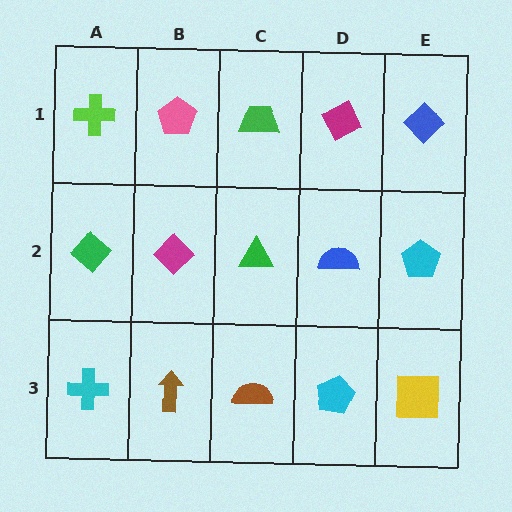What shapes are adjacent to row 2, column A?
A lime cross (row 1, column A), a cyan cross (row 3, column A), a magenta diamond (row 2, column B).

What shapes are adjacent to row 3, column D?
A blue semicircle (row 2, column D), a brown semicircle (row 3, column C), a yellow square (row 3, column E).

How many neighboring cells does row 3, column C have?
3.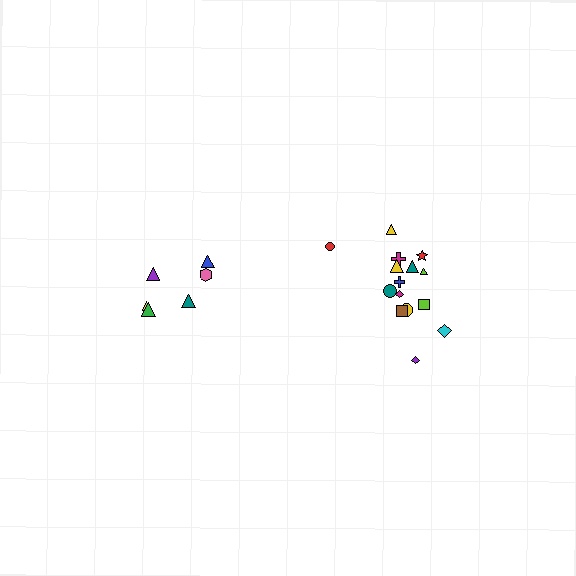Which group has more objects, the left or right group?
The right group.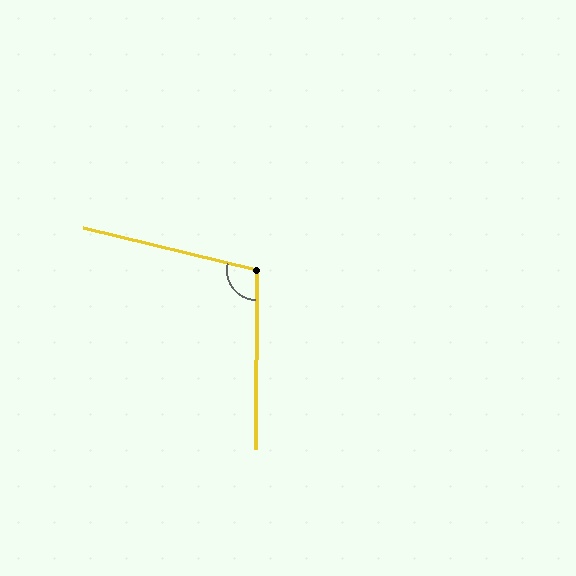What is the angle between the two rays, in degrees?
Approximately 103 degrees.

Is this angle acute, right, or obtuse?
It is obtuse.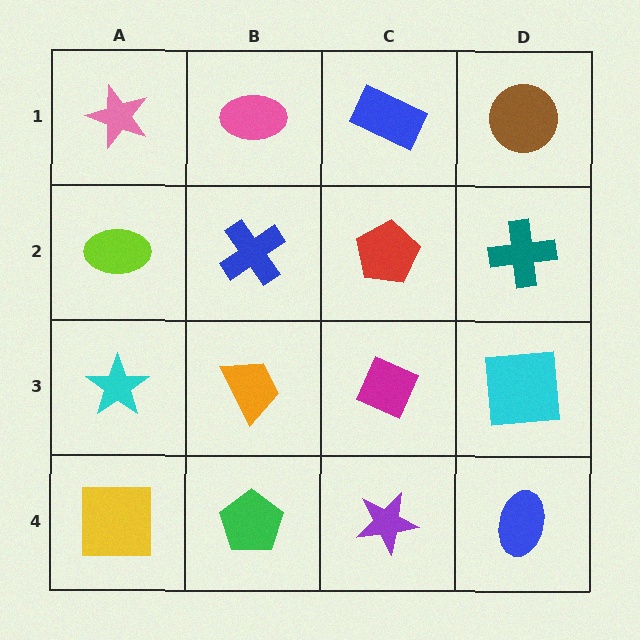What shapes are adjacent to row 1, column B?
A blue cross (row 2, column B), a pink star (row 1, column A), a blue rectangle (row 1, column C).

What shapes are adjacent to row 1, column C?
A red pentagon (row 2, column C), a pink ellipse (row 1, column B), a brown circle (row 1, column D).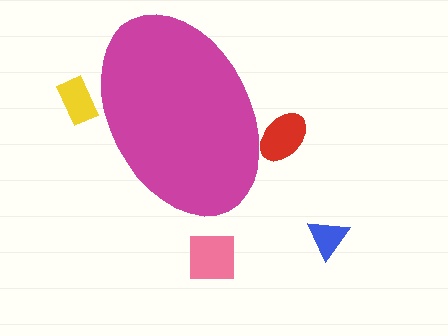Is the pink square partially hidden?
No, the pink square is fully visible.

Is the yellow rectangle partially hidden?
Yes, the yellow rectangle is partially hidden behind the magenta ellipse.